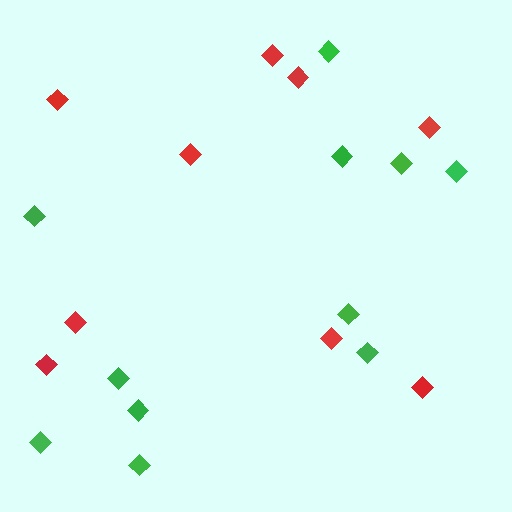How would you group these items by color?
There are 2 groups: one group of green diamonds (11) and one group of red diamonds (9).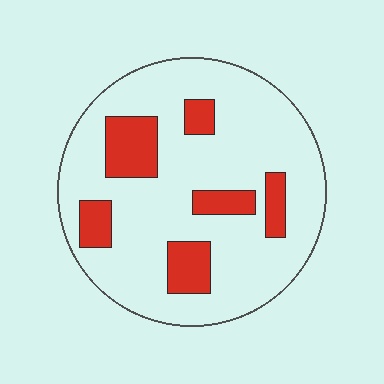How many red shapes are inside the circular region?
6.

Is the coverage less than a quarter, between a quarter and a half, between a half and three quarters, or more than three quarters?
Less than a quarter.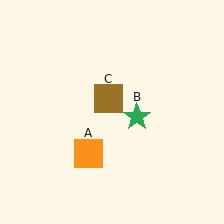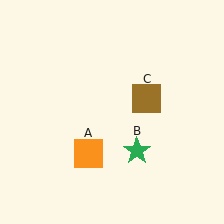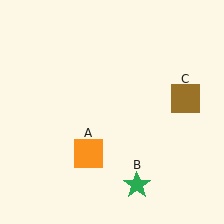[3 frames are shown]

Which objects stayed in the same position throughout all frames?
Orange square (object A) remained stationary.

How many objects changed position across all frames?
2 objects changed position: green star (object B), brown square (object C).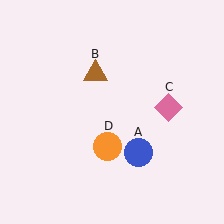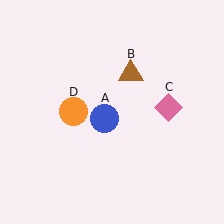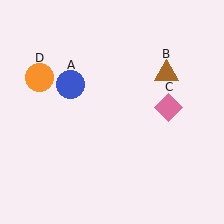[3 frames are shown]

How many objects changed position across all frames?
3 objects changed position: blue circle (object A), brown triangle (object B), orange circle (object D).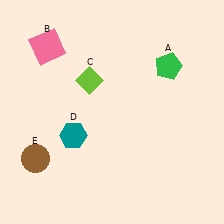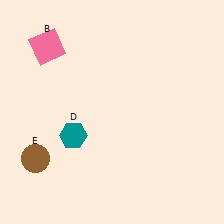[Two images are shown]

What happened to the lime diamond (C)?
The lime diamond (C) was removed in Image 2. It was in the top-left area of Image 1.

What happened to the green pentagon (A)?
The green pentagon (A) was removed in Image 2. It was in the top-right area of Image 1.